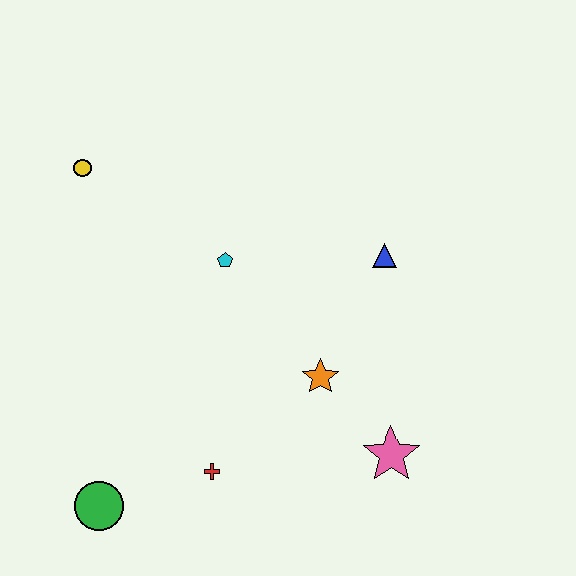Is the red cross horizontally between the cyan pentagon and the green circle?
Yes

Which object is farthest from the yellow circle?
The pink star is farthest from the yellow circle.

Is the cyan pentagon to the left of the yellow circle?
No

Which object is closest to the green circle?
The red cross is closest to the green circle.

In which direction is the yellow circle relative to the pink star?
The yellow circle is to the left of the pink star.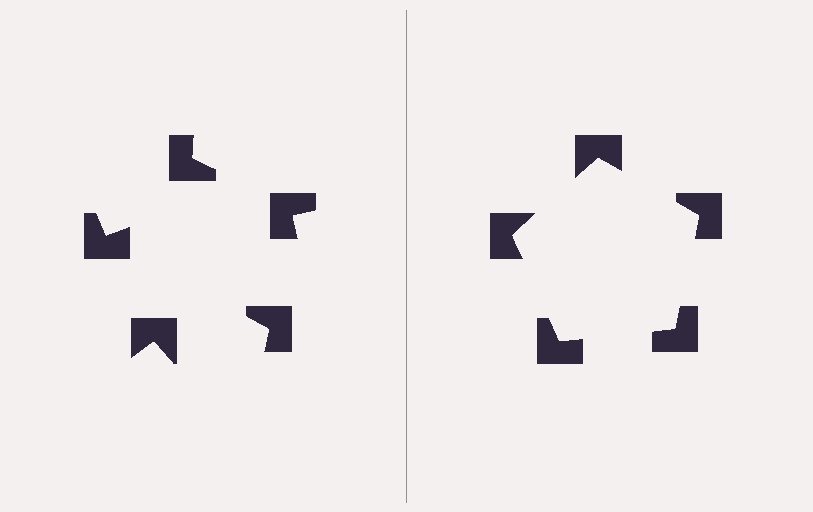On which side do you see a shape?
An illusory pentagon appears on the right side. On the left side the wedge cuts are rotated, so no coherent shape forms.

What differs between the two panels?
The notched squares are positioned identically on both sides; only the wedge orientations differ. On the right they align to a pentagon; on the left they are misaligned.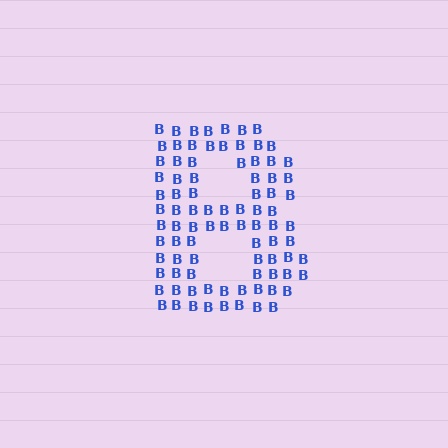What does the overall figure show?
The overall figure shows the letter B.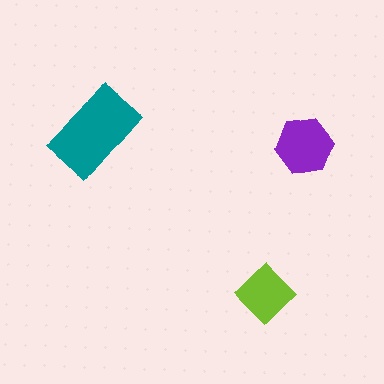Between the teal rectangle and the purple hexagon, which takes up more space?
The teal rectangle.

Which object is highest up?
The teal rectangle is topmost.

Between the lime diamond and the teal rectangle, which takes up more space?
The teal rectangle.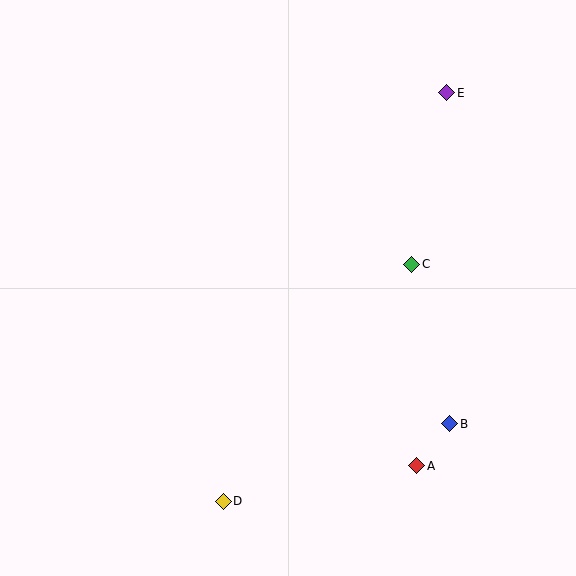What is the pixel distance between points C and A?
The distance between C and A is 201 pixels.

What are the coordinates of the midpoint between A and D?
The midpoint between A and D is at (320, 483).